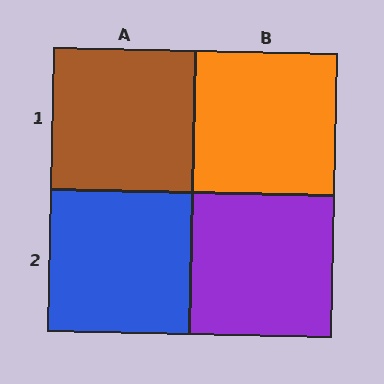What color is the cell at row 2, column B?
Purple.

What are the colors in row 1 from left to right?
Brown, orange.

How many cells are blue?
1 cell is blue.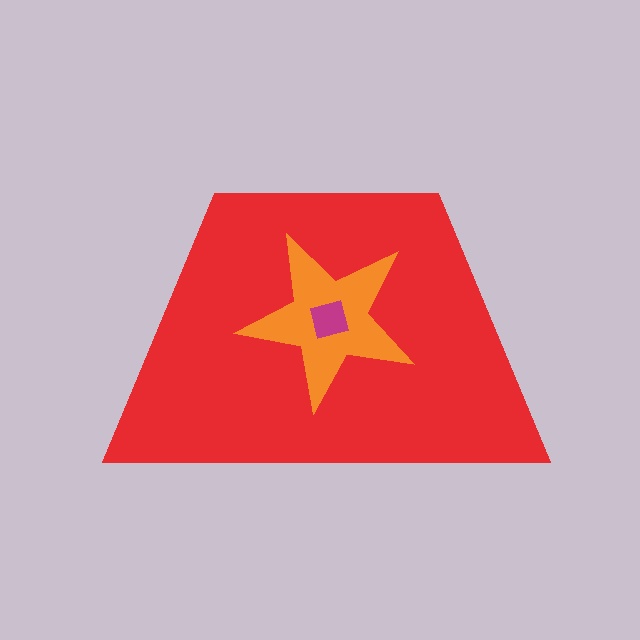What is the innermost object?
The magenta square.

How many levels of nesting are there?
3.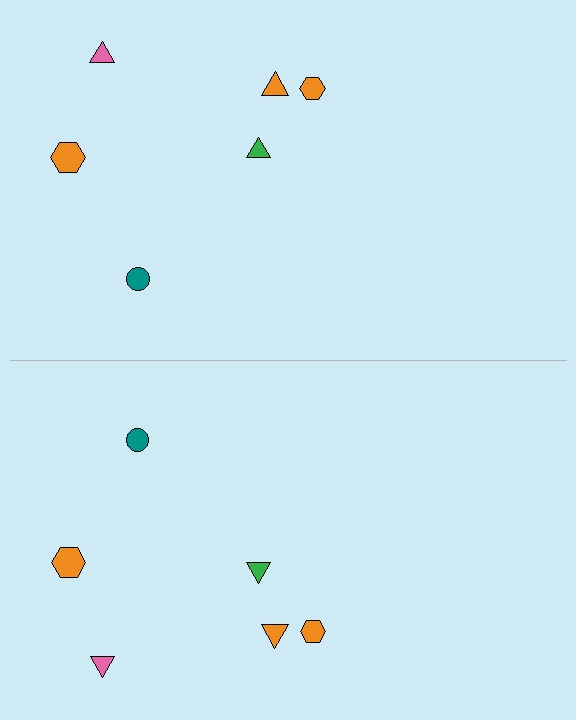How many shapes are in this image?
There are 12 shapes in this image.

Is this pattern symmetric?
Yes, this pattern has bilateral (reflection) symmetry.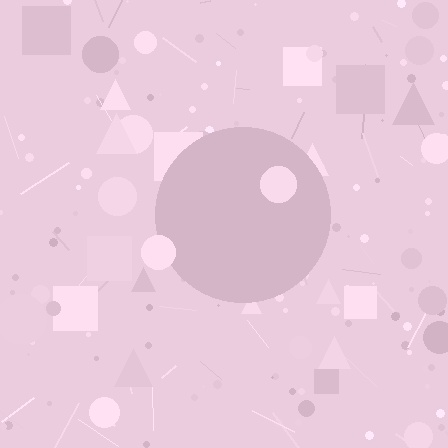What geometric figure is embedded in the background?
A circle is embedded in the background.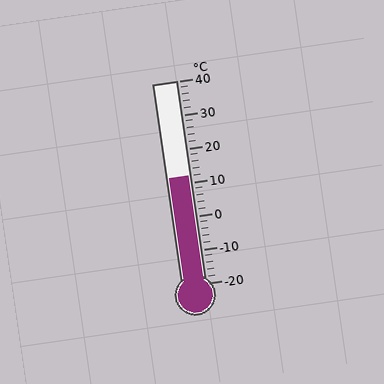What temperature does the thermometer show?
The thermometer shows approximately 12°C.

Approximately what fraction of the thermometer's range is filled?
The thermometer is filled to approximately 55% of its range.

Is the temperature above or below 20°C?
The temperature is below 20°C.